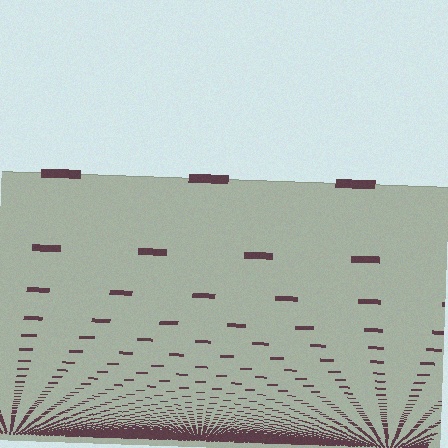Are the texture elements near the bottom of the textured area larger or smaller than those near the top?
Smaller. The gradient is inverted — elements near the bottom are smaller and denser.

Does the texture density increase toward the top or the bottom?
Density increases toward the bottom.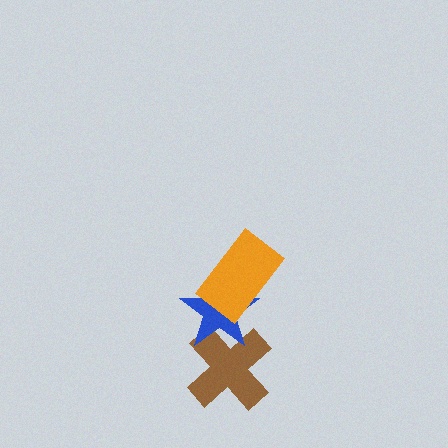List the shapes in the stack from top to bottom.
From top to bottom: the orange rectangle, the blue star, the brown cross.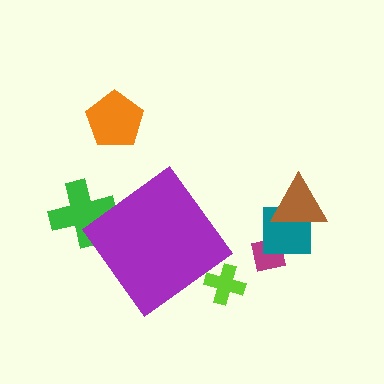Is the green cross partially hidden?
Yes, the green cross is partially hidden behind the purple diamond.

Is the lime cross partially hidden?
Yes, the lime cross is partially hidden behind the purple diamond.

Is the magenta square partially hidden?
No, the magenta square is fully visible.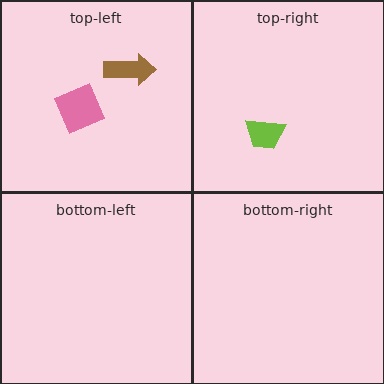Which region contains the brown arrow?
The top-left region.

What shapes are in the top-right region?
The lime trapezoid.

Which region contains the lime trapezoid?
The top-right region.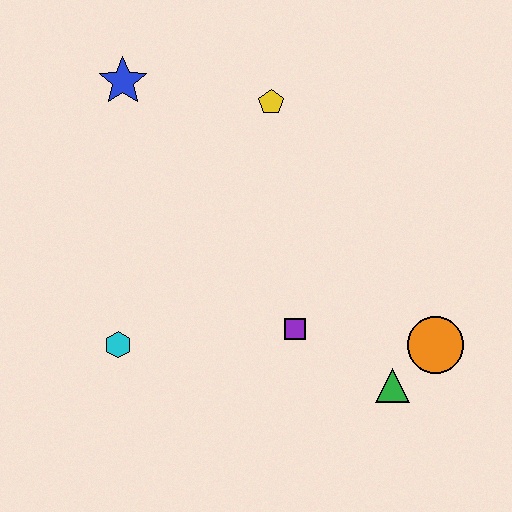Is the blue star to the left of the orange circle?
Yes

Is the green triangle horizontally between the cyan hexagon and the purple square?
No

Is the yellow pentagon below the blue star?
Yes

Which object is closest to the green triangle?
The orange circle is closest to the green triangle.